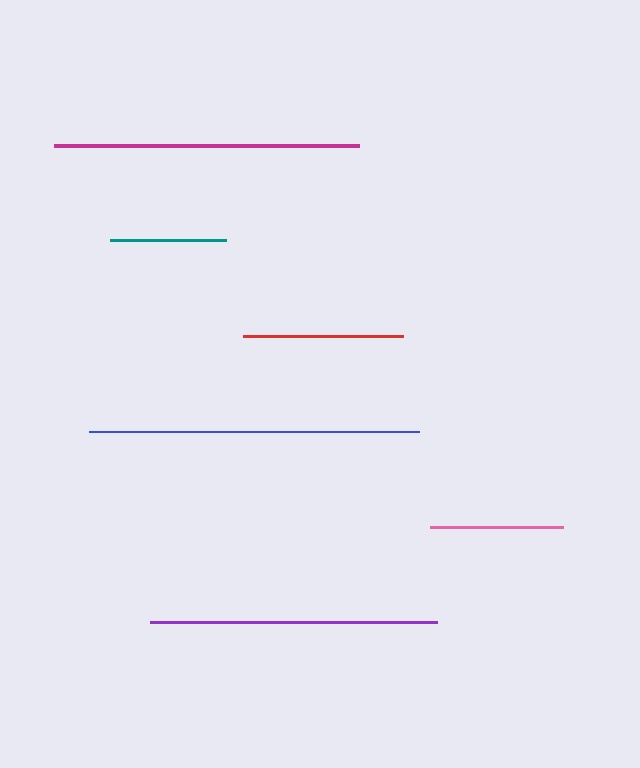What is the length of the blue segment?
The blue segment is approximately 330 pixels long.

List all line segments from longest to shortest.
From longest to shortest: blue, magenta, purple, red, pink, teal.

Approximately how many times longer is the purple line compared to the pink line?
The purple line is approximately 2.2 times the length of the pink line.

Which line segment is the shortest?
The teal line is the shortest at approximately 116 pixels.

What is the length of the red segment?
The red segment is approximately 161 pixels long.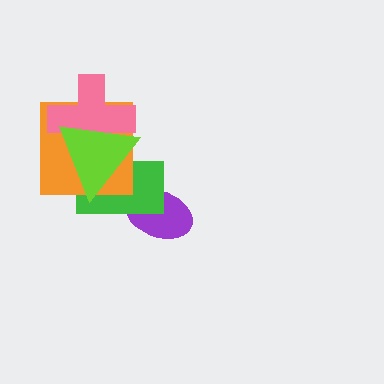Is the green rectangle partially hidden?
Yes, it is partially covered by another shape.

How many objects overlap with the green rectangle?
4 objects overlap with the green rectangle.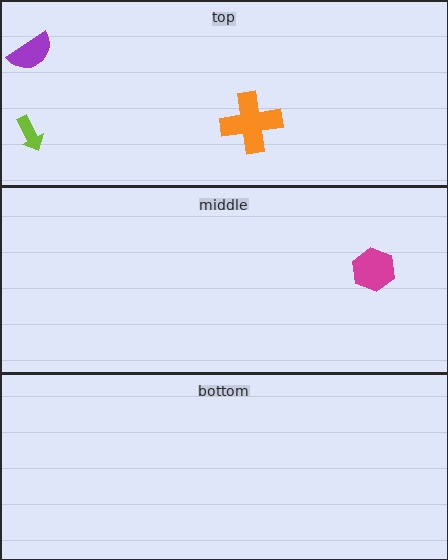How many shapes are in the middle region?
1.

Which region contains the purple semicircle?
The top region.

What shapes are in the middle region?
The magenta hexagon.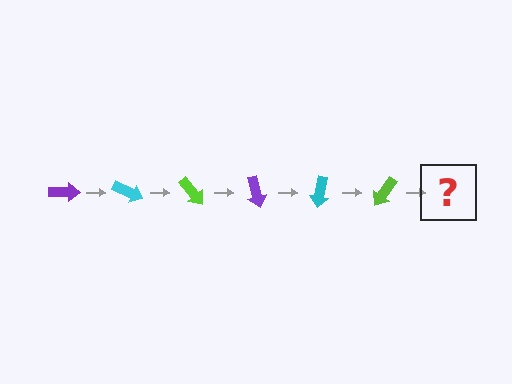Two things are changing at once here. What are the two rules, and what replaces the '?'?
The two rules are that it rotates 25 degrees each step and the color cycles through purple, cyan, and lime. The '?' should be a purple arrow, rotated 150 degrees from the start.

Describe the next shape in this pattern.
It should be a purple arrow, rotated 150 degrees from the start.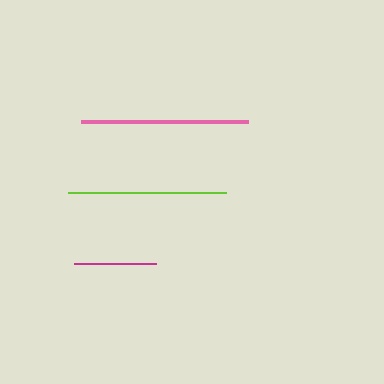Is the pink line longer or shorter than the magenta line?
The pink line is longer than the magenta line.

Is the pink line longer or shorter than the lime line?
The pink line is longer than the lime line.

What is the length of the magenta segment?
The magenta segment is approximately 82 pixels long.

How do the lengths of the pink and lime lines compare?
The pink and lime lines are approximately the same length.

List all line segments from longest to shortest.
From longest to shortest: pink, lime, magenta.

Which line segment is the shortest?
The magenta line is the shortest at approximately 82 pixels.